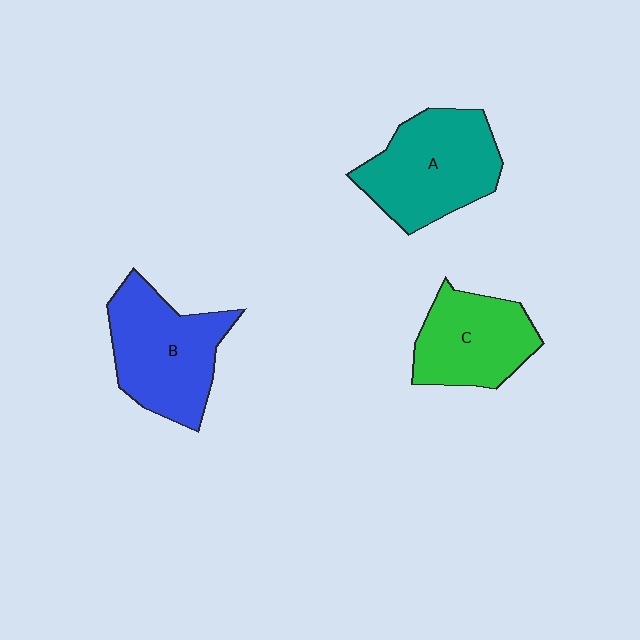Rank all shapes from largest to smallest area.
From largest to smallest: A (teal), B (blue), C (green).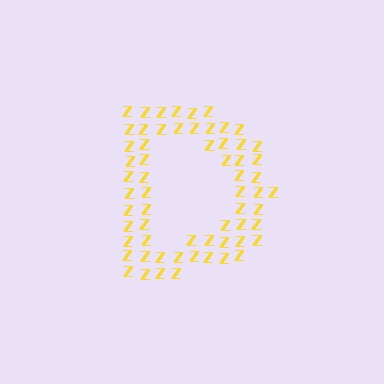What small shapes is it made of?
It is made of small letter Z's.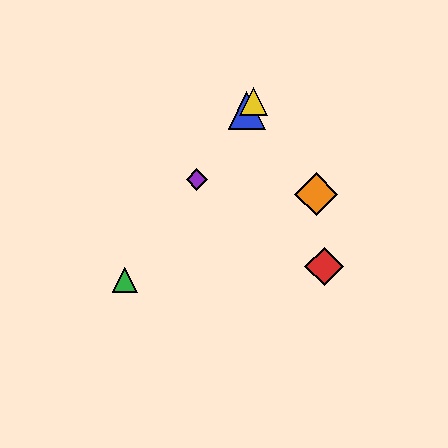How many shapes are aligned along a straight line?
4 shapes (the blue triangle, the green triangle, the yellow triangle, the purple diamond) are aligned along a straight line.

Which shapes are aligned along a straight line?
The blue triangle, the green triangle, the yellow triangle, the purple diamond are aligned along a straight line.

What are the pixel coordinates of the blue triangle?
The blue triangle is at (247, 110).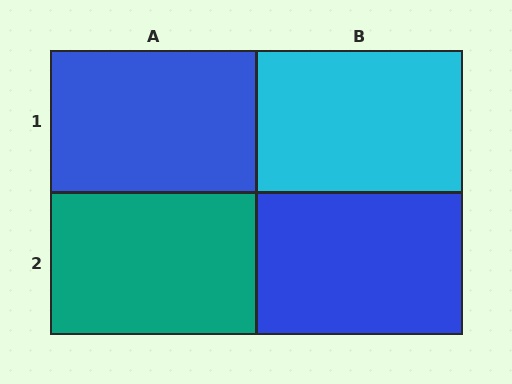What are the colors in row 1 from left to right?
Blue, cyan.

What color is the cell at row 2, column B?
Blue.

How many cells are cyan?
1 cell is cyan.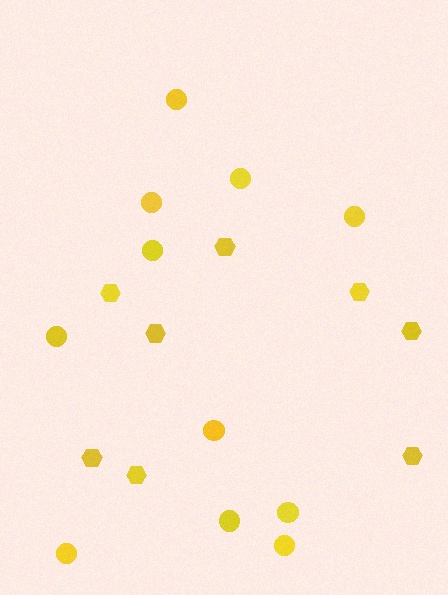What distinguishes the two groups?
There are 2 groups: one group of hexagons (8) and one group of circles (11).